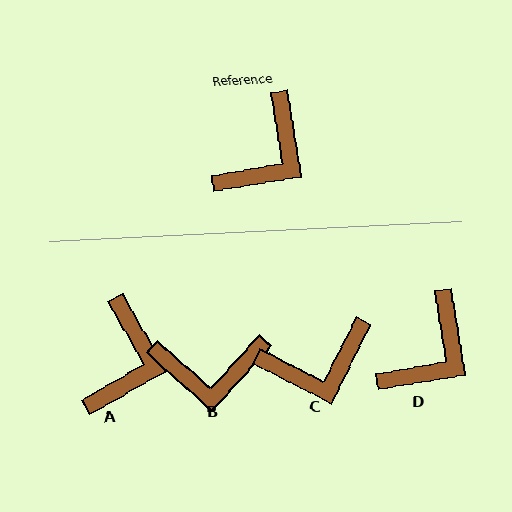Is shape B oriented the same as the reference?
No, it is off by about 51 degrees.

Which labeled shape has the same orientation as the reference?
D.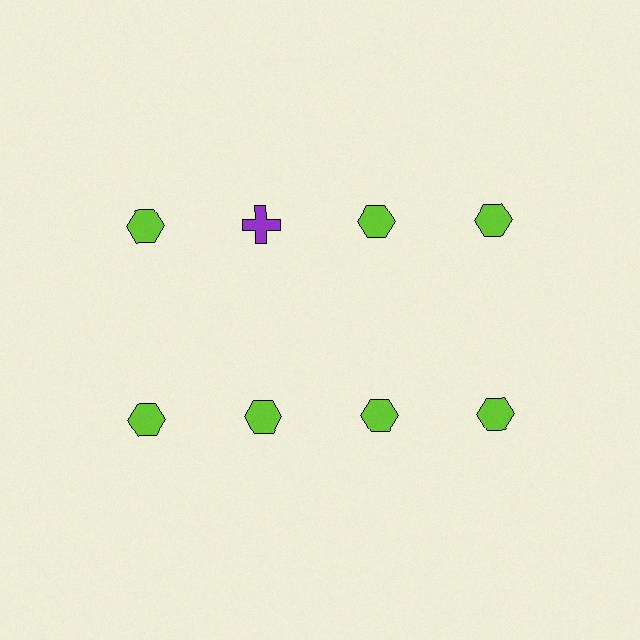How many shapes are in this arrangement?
There are 8 shapes arranged in a grid pattern.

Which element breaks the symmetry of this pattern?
The purple cross in the top row, second from left column breaks the symmetry. All other shapes are lime hexagons.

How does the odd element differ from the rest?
It differs in both color (purple instead of lime) and shape (cross instead of hexagon).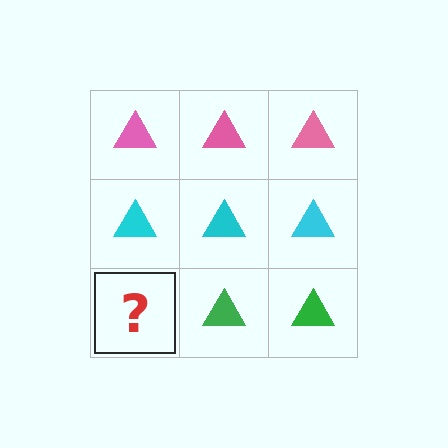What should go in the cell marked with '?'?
The missing cell should contain a green triangle.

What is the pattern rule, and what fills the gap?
The rule is that each row has a consistent color. The gap should be filled with a green triangle.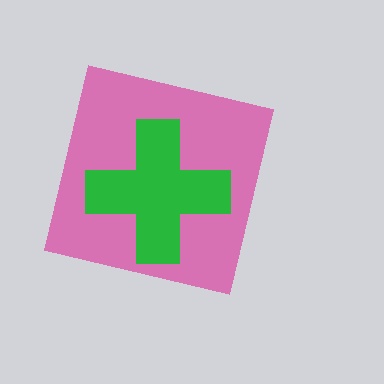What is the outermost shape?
The pink square.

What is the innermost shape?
The green cross.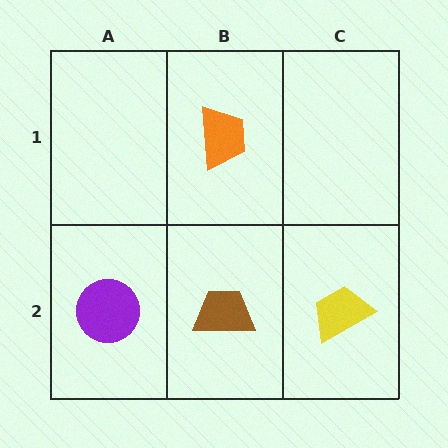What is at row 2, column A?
A purple circle.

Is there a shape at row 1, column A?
No, that cell is empty.